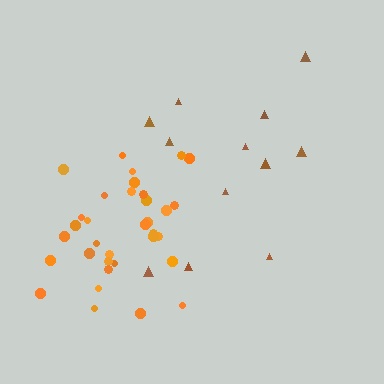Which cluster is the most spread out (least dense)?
Brown.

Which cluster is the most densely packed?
Orange.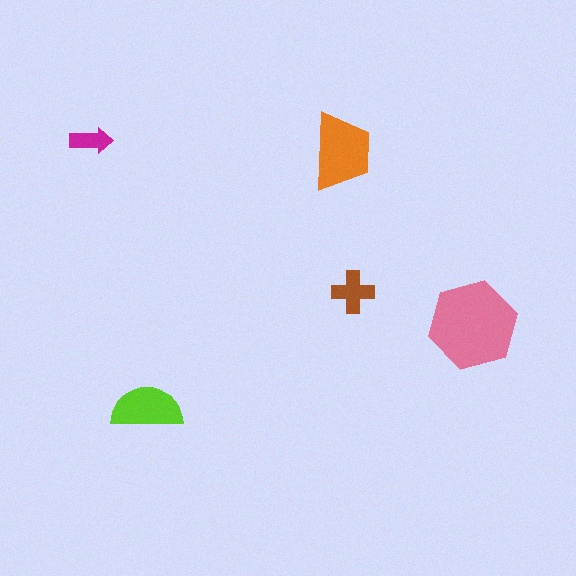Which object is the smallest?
The magenta arrow.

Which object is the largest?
The pink hexagon.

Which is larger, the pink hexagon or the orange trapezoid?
The pink hexagon.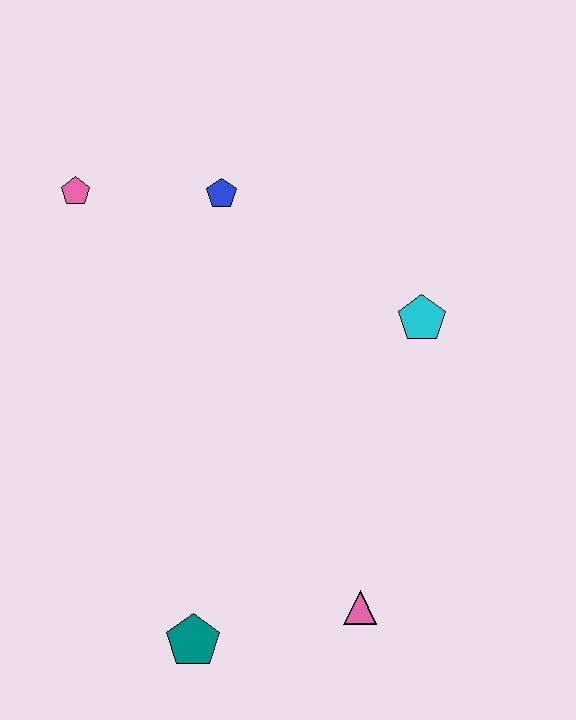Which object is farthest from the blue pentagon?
The teal pentagon is farthest from the blue pentagon.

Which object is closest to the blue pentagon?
The pink pentagon is closest to the blue pentagon.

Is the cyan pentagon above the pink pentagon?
No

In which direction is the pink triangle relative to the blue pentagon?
The pink triangle is below the blue pentagon.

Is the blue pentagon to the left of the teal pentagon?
No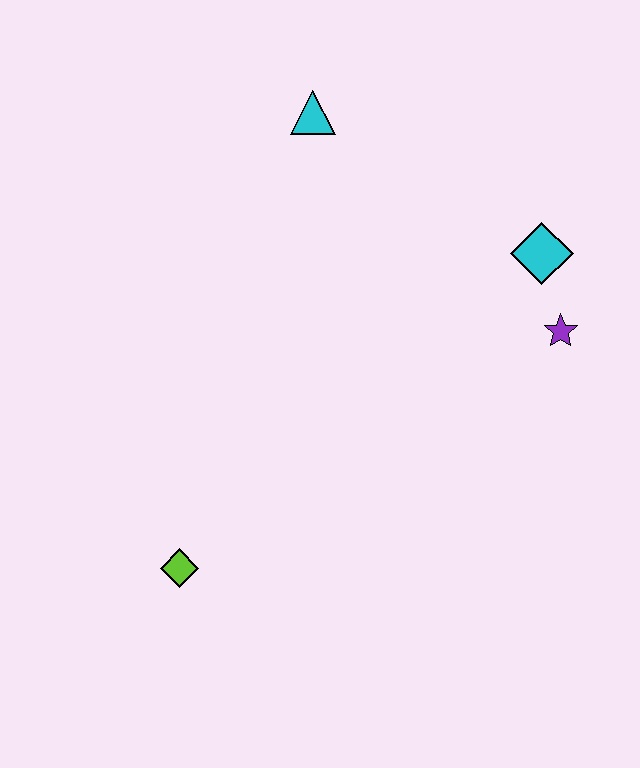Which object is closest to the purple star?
The cyan diamond is closest to the purple star.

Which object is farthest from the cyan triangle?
The lime diamond is farthest from the cyan triangle.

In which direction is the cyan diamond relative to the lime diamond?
The cyan diamond is to the right of the lime diamond.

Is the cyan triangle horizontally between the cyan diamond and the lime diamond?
Yes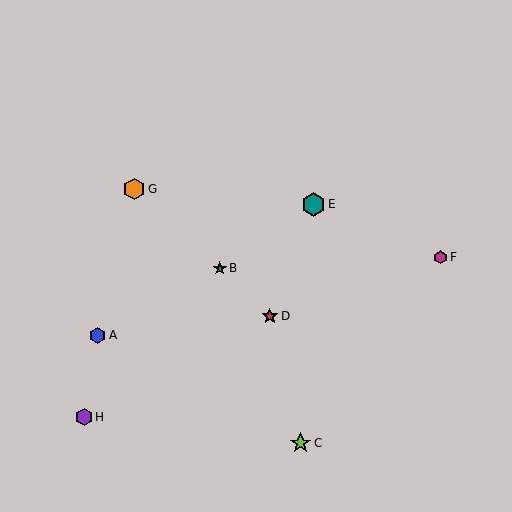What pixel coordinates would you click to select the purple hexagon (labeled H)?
Click at (84, 417) to select the purple hexagon H.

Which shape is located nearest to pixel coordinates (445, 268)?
The magenta hexagon (labeled F) at (441, 257) is nearest to that location.